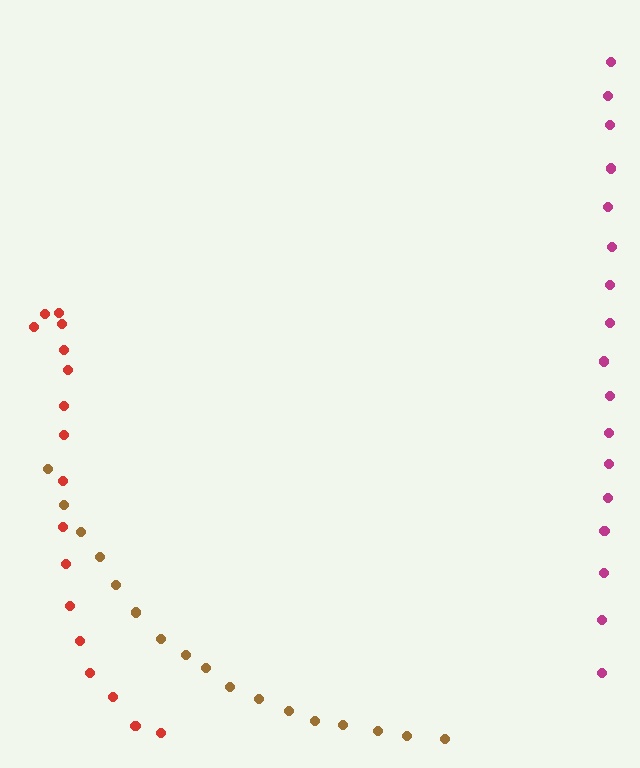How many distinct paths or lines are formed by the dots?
There are 3 distinct paths.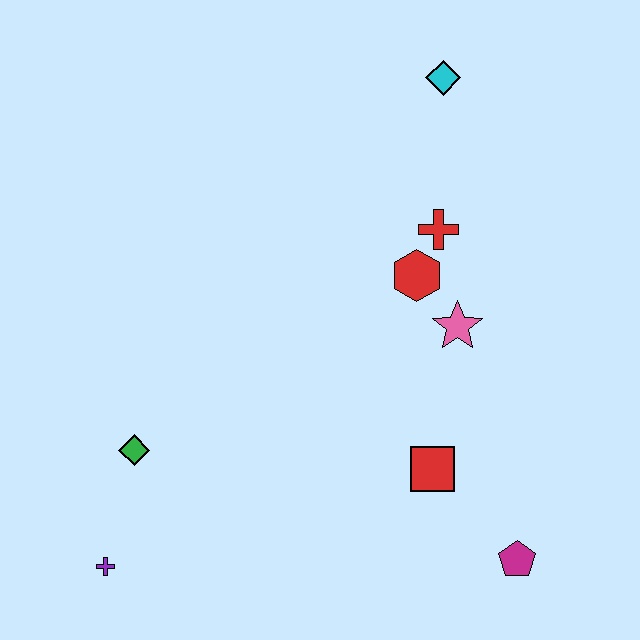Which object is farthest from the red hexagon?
The purple cross is farthest from the red hexagon.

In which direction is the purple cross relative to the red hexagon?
The purple cross is to the left of the red hexagon.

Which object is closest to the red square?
The magenta pentagon is closest to the red square.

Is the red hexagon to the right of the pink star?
No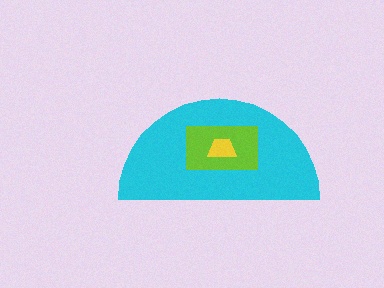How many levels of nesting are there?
3.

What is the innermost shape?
The yellow trapezoid.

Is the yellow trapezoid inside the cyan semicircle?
Yes.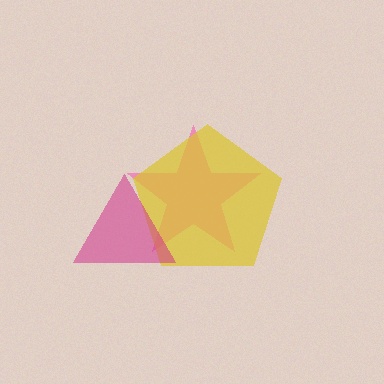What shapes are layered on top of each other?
The layered shapes are: a pink star, a yellow pentagon, a magenta triangle.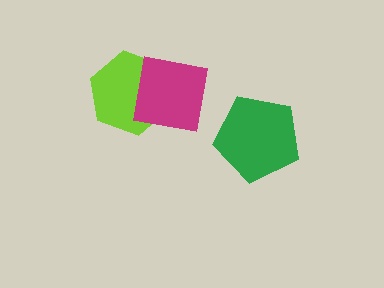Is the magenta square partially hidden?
No, no other shape covers it.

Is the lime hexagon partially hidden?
Yes, it is partially covered by another shape.